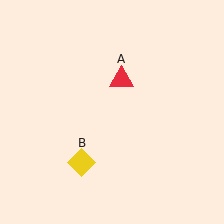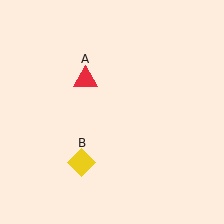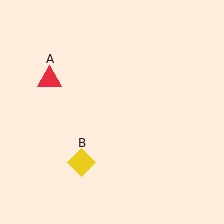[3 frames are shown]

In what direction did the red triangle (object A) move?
The red triangle (object A) moved left.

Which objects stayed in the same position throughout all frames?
Yellow diamond (object B) remained stationary.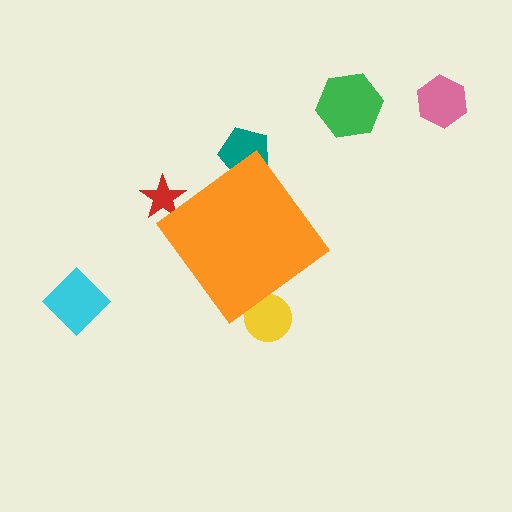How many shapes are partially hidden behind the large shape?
3 shapes are partially hidden.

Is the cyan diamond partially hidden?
No, the cyan diamond is fully visible.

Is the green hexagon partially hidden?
No, the green hexagon is fully visible.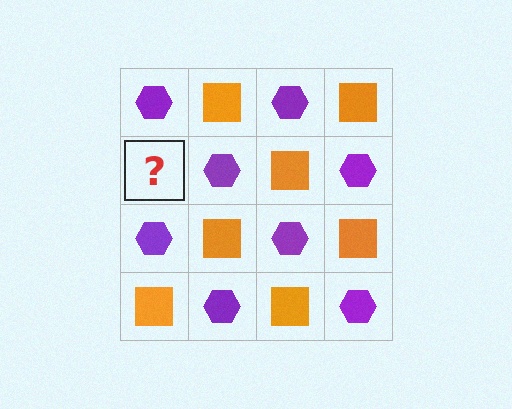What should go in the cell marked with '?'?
The missing cell should contain an orange square.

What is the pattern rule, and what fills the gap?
The rule is that it alternates purple hexagon and orange square in a checkerboard pattern. The gap should be filled with an orange square.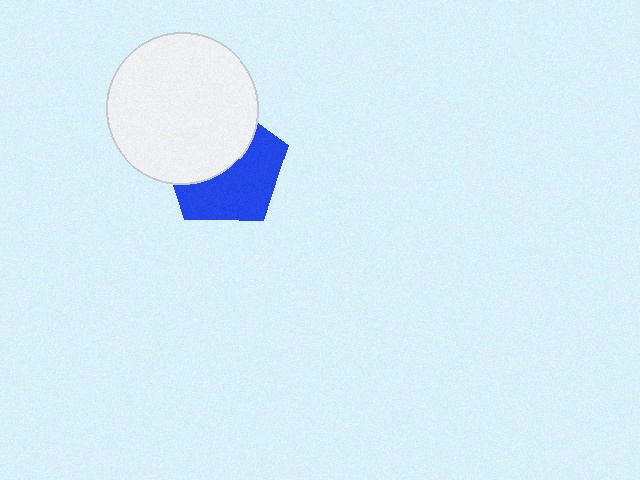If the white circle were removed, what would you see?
You would see the complete blue pentagon.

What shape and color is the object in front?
The object in front is a white circle.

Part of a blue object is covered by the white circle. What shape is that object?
It is a pentagon.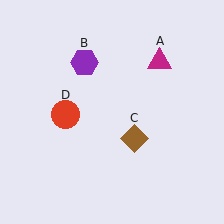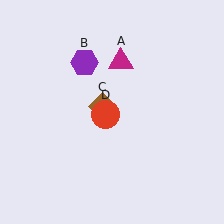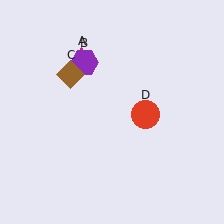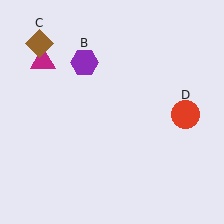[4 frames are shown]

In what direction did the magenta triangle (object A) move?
The magenta triangle (object A) moved left.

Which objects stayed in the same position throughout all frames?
Purple hexagon (object B) remained stationary.